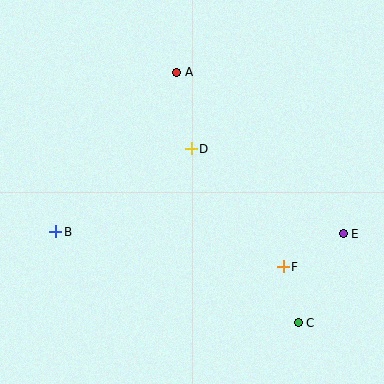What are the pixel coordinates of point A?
Point A is at (177, 72).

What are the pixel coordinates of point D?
Point D is at (191, 149).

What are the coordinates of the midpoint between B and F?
The midpoint between B and F is at (169, 249).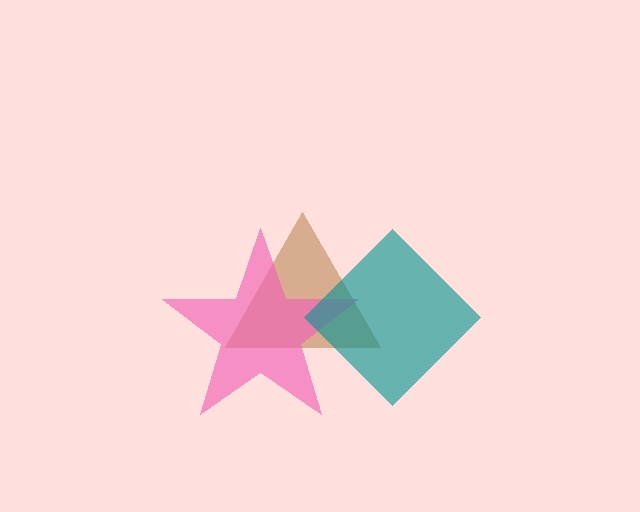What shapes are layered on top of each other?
The layered shapes are: a brown triangle, a pink star, a teal diamond.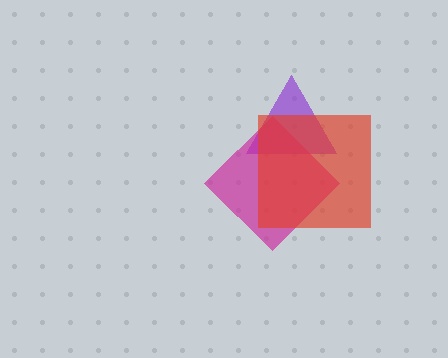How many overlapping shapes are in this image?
There are 3 overlapping shapes in the image.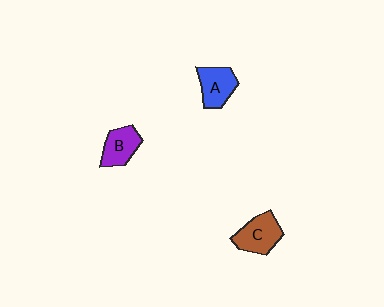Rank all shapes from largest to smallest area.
From largest to smallest: C (brown), A (blue), B (purple).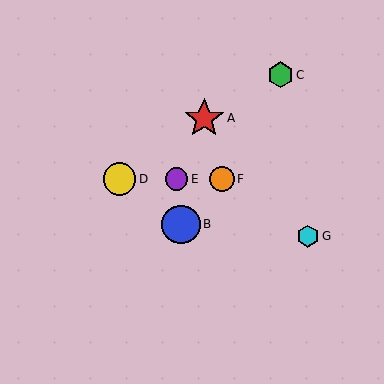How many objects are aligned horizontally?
3 objects (D, E, F) are aligned horizontally.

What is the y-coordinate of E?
Object E is at y≈179.